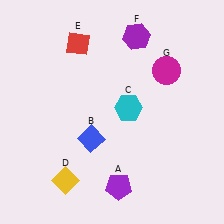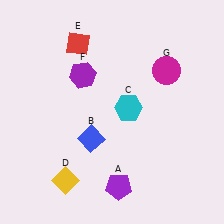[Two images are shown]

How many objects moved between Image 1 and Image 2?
1 object moved between the two images.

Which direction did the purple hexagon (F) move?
The purple hexagon (F) moved left.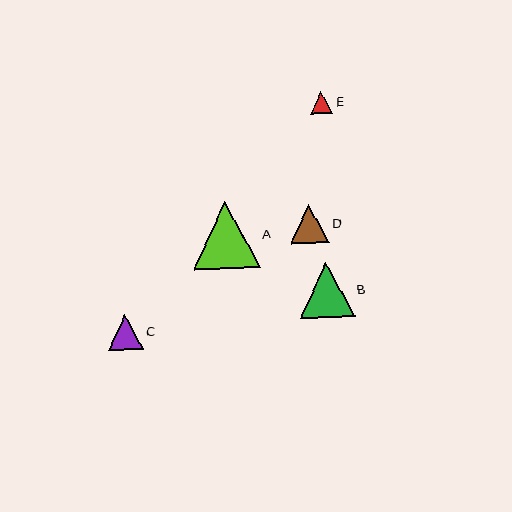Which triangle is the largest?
Triangle A is the largest with a size of approximately 67 pixels.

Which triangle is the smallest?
Triangle E is the smallest with a size of approximately 22 pixels.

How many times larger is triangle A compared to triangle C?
Triangle A is approximately 1.9 times the size of triangle C.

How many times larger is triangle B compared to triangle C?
Triangle B is approximately 1.6 times the size of triangle C.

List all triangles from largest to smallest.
From largest to smallest: A, B, D, C, E.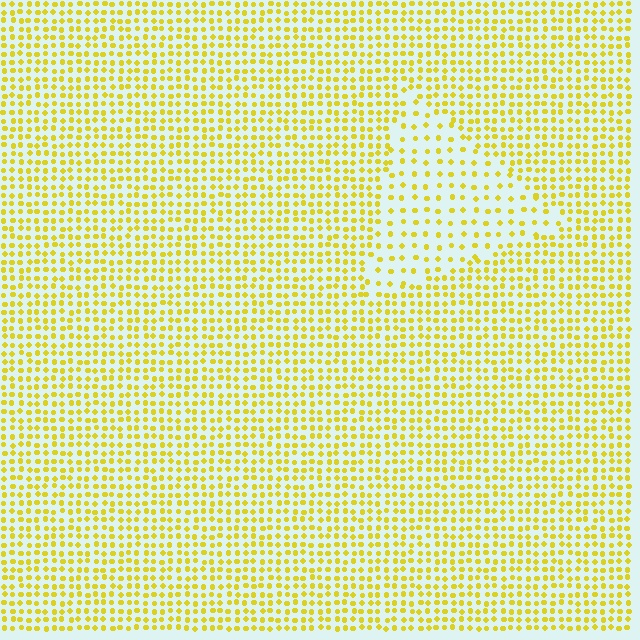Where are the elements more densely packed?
The elements are more densely packed outside the triangle boundary.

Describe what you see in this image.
The image contains small yellow elements arranged at two different densities. A triangle-shaped region is visible where the elements are less densely packed than the surrounding area.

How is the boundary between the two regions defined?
The boundary is defined by a change in element density (approximately 2.1x ratio). All elements are the same color, size, and shape.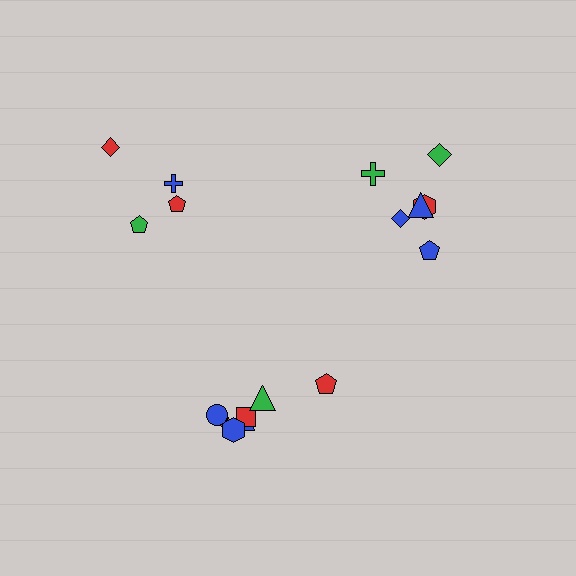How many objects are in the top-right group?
There are 6 objects.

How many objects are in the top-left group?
There are 4 objects.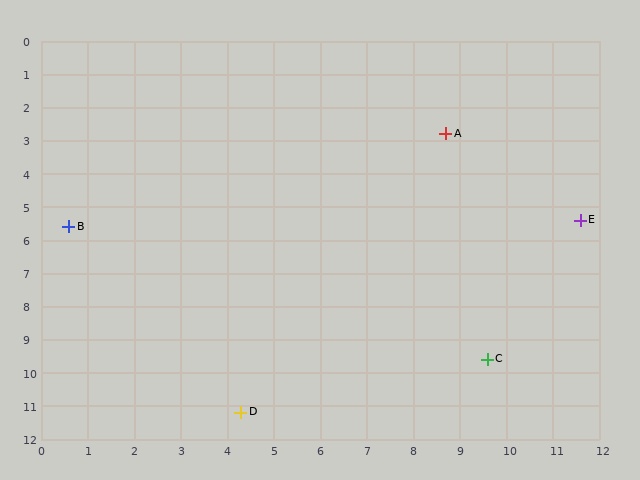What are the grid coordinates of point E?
Point E is at approximately (11.6, 5.4).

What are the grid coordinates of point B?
Point B is at approximately (0.6, 5.6).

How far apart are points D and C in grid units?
Points D and C are about 5.5 grid units apart.